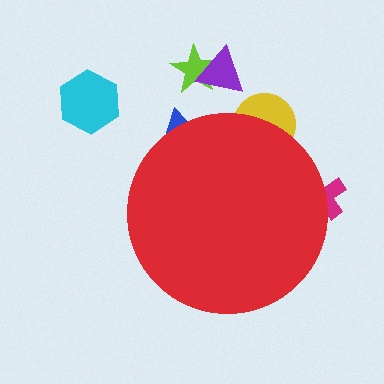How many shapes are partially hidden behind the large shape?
3 shapes are partially hidden.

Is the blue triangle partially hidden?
Yes, the blue triangle is partially hidden behind the red circle.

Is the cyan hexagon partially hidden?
No, the cyan hexagon is fully visible.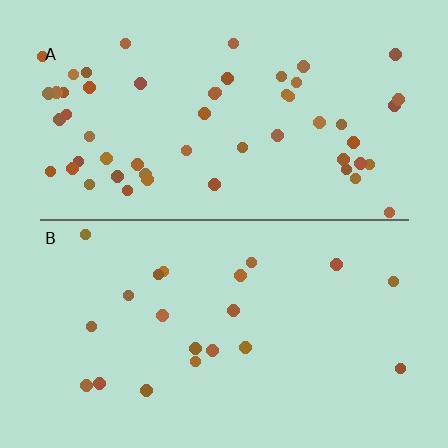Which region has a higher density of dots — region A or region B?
A (the top).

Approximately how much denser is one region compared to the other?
Approximately 2.7× — region A over region B.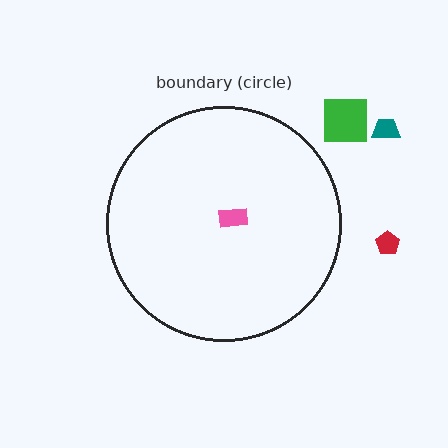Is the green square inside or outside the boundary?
Outside.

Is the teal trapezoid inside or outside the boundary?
Outside.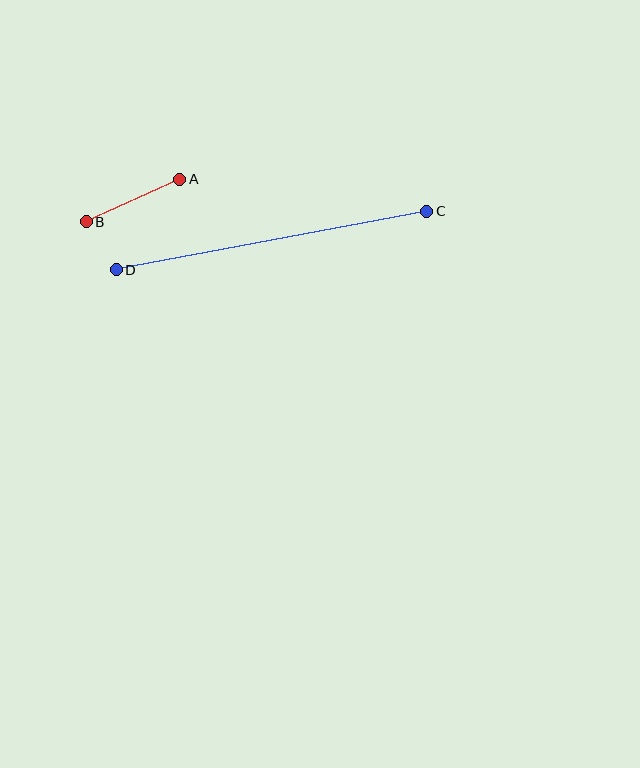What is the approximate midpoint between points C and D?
The midpoint is at approximately (271, 240) pixels.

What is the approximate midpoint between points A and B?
The midpoint is at approximately (133, 201) pixels.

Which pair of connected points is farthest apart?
Points C and D are farthest apart.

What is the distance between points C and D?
The distance is approximately 316 pixels.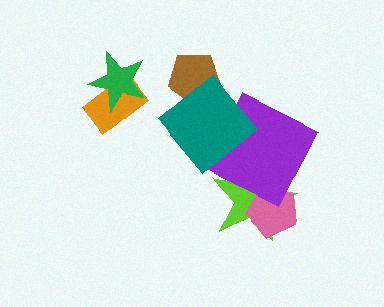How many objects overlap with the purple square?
2 objects overlap with the purple square.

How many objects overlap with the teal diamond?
2 objects overlap with the teal diamond.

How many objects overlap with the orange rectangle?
1 object overlaps with the orange rectangle.